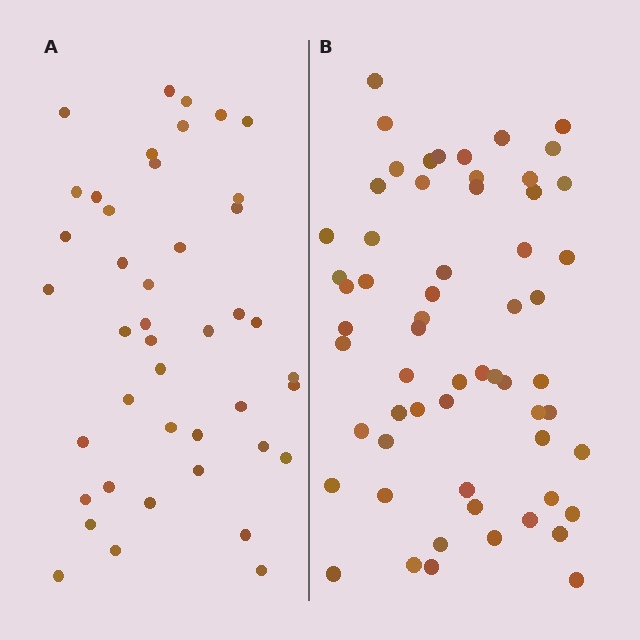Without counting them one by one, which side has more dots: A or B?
Region B (the right region) has more dots.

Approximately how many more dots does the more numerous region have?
Region B has approximately 15 more dots than region A.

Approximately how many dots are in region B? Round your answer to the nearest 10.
About 60 dots.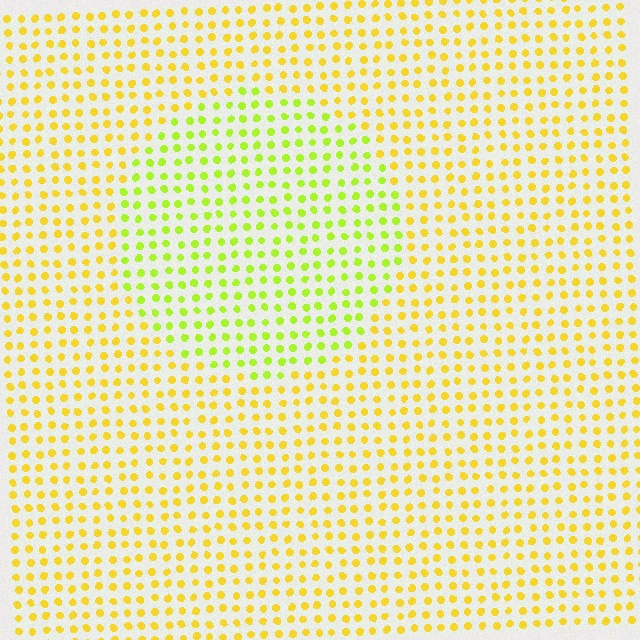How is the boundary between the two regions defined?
The boundary is defined purely by a slight shift in hue (about 32 degrees). Spacing, size, and orientation are identical on both sides.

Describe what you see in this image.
The image is filled with small yellow elements in a uniform arrangement. A circle-shaped region is visible where the elements are tinted to a slightly different hue, forming a subtle color boundary.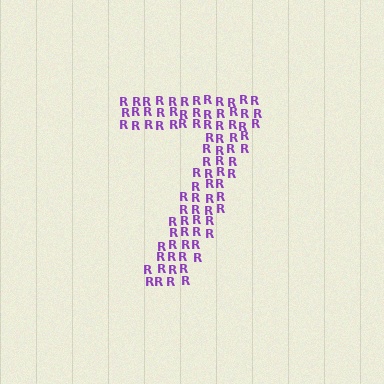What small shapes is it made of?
It is made of small letter R's.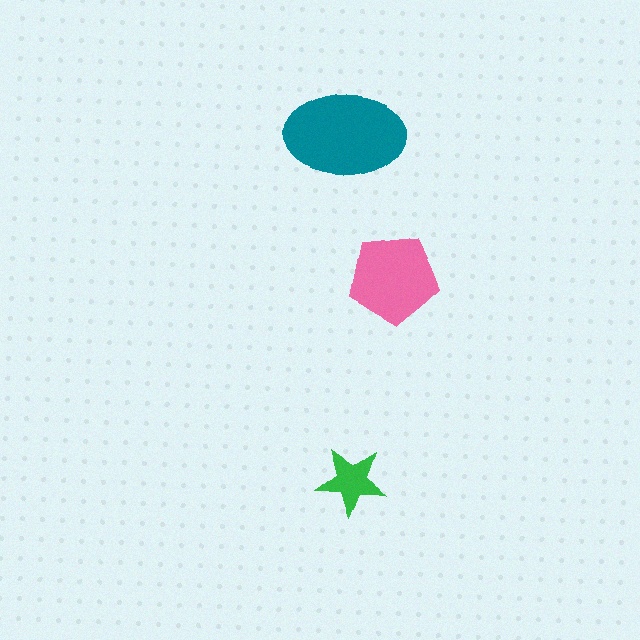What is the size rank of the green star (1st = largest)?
3rd.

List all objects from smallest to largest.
The green star, the pink pentagon, the teal ellipse.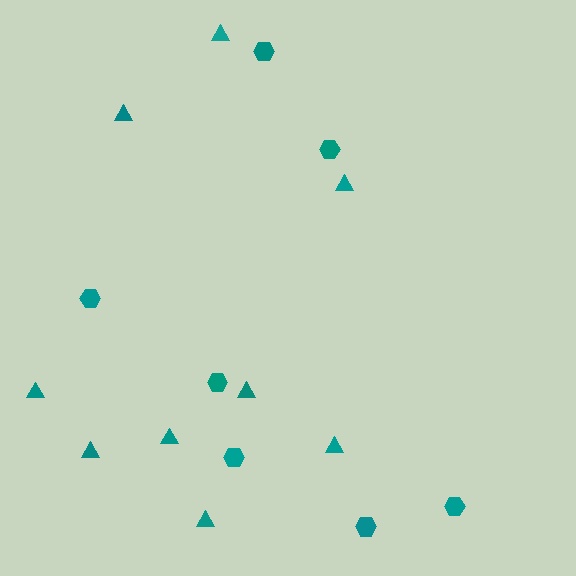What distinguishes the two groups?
There are 2 groups: one group of hexagons (7) and one group of triangles (9).